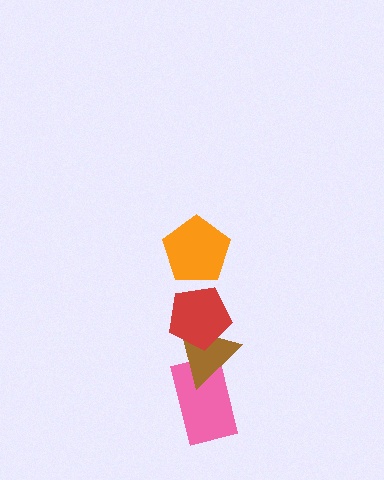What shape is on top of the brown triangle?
The red pentagon is on top of the brown triangle.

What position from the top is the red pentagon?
The red pentagon is 2nd from the top.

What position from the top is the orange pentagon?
The orange pentagon is 1st from the top.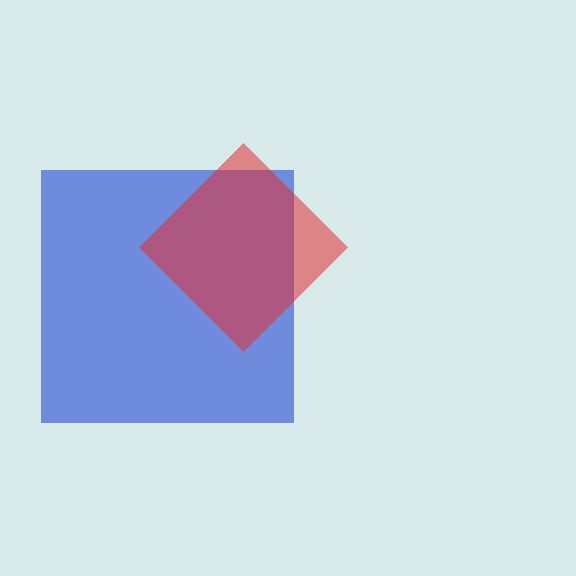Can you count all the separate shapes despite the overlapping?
Yes, there are 2 separate shapes.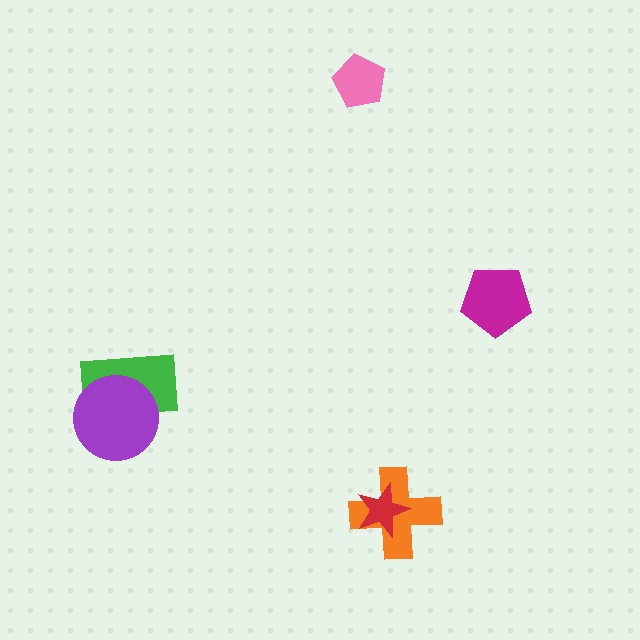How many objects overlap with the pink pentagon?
0 objects overlap with the pink pentagon.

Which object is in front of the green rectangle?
The purple circle is in front of the green rectangle.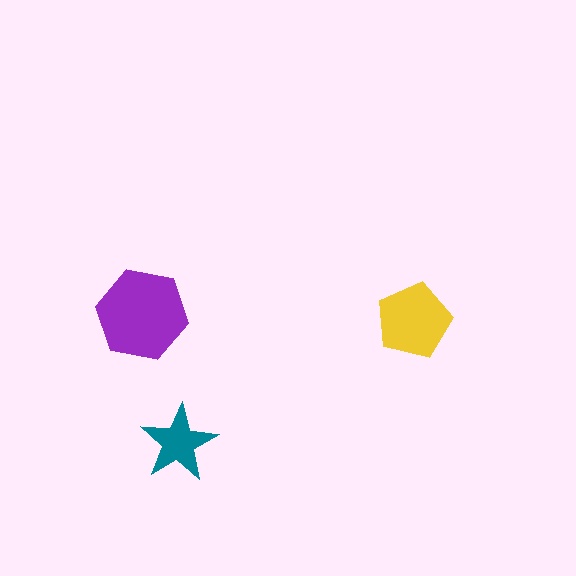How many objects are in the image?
There are 3 objects in the image.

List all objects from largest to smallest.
The purple hexagon, the yellow pentagon, the teal star.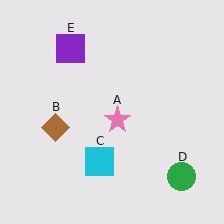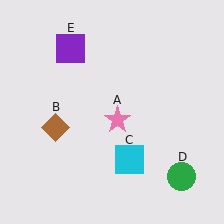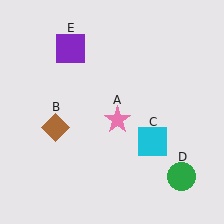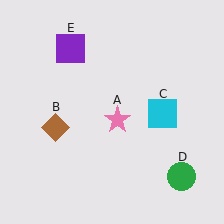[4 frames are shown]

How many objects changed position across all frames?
1 object changed position: cyan square (object C).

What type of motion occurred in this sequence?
The cyan square (object C) rotated counterclockwise around the center of the scene.